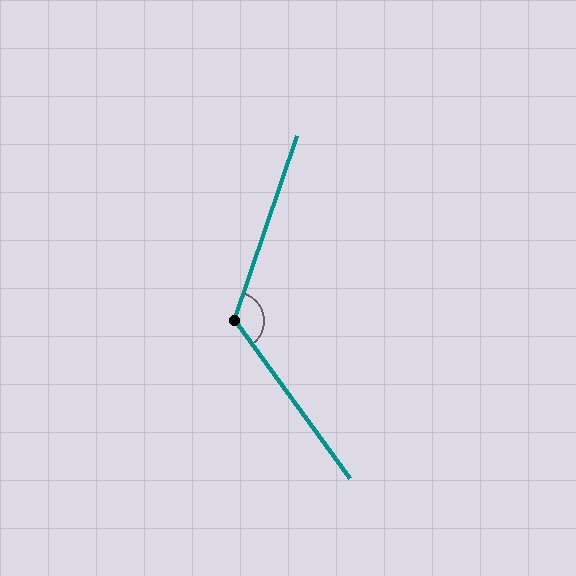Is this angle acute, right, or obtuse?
It is obtuse.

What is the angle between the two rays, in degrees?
Approximately 125 degrees.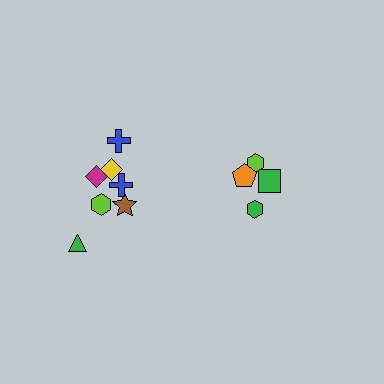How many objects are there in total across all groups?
There are 11 objects.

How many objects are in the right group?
There are 4 objects.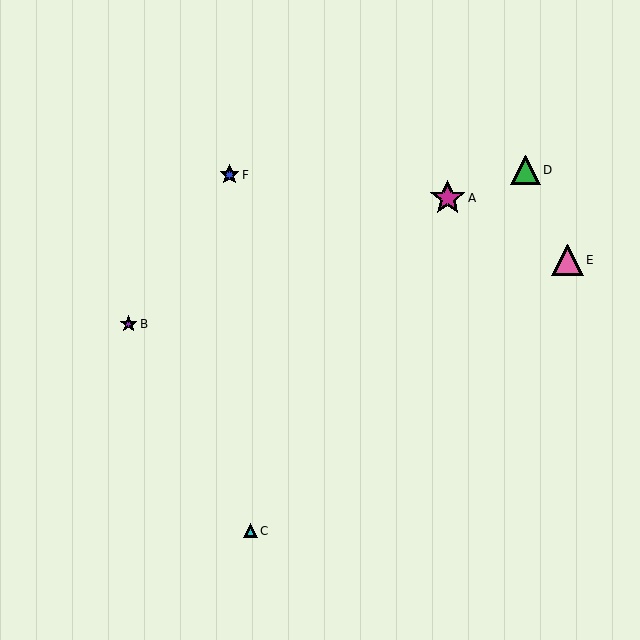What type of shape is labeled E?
Shape E is a pink triangle.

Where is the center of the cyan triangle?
The center of the cyan triangle is at (250, 531).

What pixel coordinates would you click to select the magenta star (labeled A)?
Click at (448, 198) to select the magenta star A.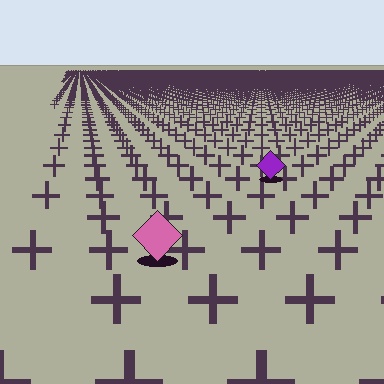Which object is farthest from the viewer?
The purple diamond is farthest from the viewer. It appears smaller and the ground texture around it is denser.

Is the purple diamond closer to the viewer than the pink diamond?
No. The pink diamond is closer — you can tell from the texture gradient: the ground texture is coarser near it.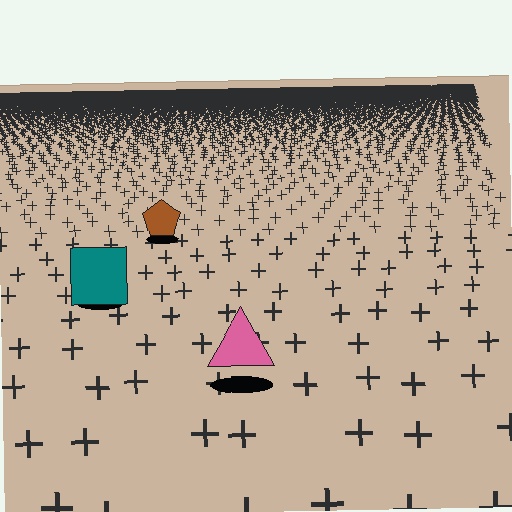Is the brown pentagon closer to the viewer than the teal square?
No. The teal square is closer — you can tell from the texture gradient: the ground texture is coarser near it.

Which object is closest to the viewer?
The pink triangle is closest. The texture marks near it are larger and more spread out.